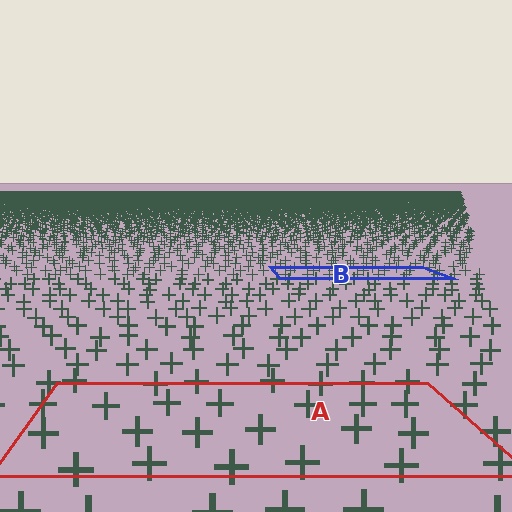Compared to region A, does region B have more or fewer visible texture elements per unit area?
Region B has more texture elements per unit area — they are packed more densely because it is farther away.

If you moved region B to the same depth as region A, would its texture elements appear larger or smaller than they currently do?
They would appear larger. At a closer depth, the same texture elements are projected at a bigger on-screen size.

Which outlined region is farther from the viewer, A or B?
Region B is farther from the viewer — the texture elements inside it appear smaller and more densely packed.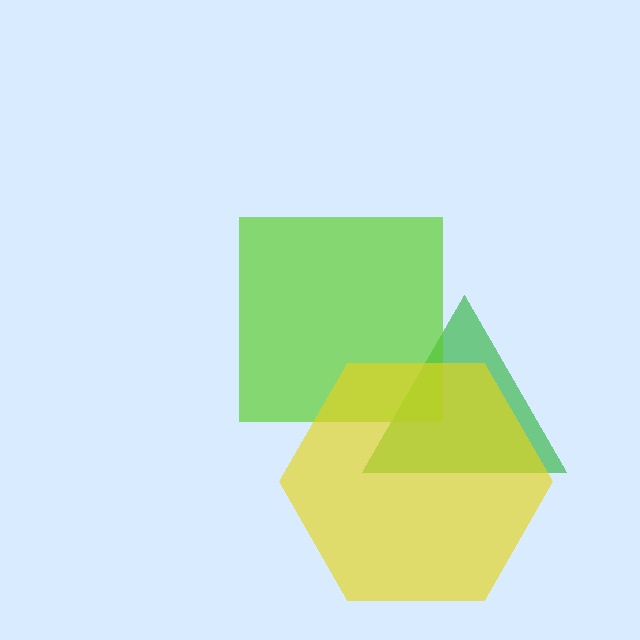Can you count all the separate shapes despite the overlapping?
Yes, there are 3 separate shapes.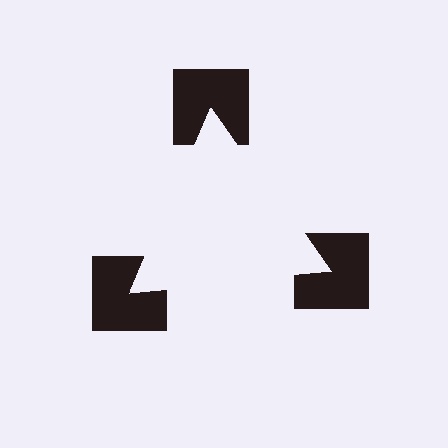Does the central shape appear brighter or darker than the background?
It typically appears slightly brighter than the background, even though no actual brightness change is drawn.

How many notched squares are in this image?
There are 3 — one at each vertex of the illusory triangle.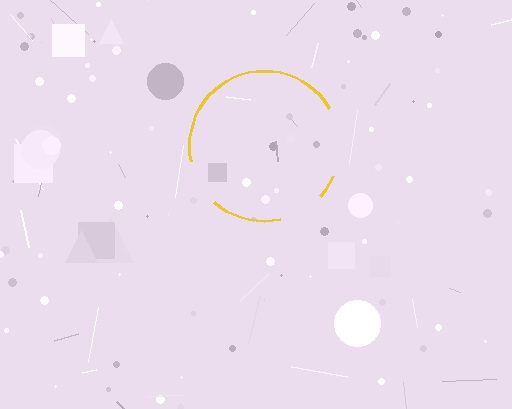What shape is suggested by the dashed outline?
The dashed outline suggests a circle.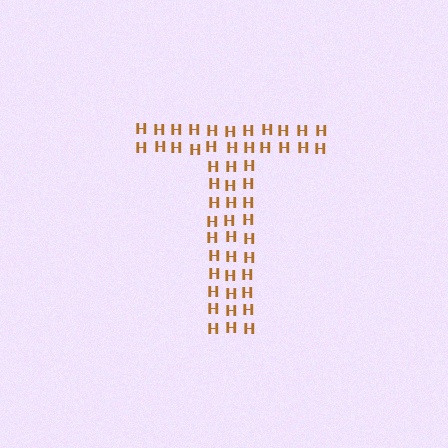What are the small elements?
The small elements are letter H's.